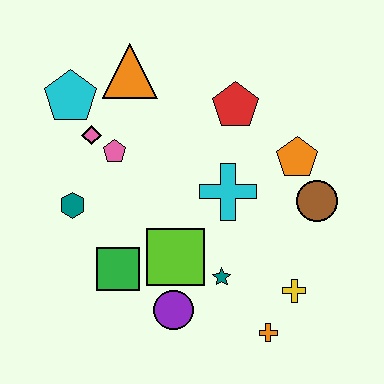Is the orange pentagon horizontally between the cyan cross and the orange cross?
No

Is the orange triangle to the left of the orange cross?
Yes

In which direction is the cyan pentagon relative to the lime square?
The cyan pentagon is above the lime square.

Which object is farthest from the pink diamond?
The orange cross is farthest from the pink diamond.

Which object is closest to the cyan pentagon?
The pink diamond is closest to the cyan pentagon.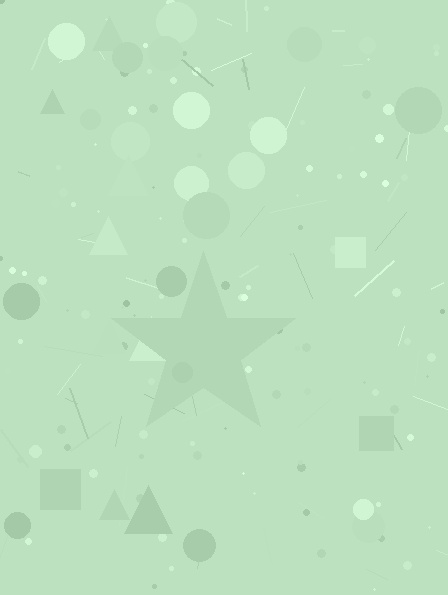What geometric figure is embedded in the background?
A star is embedded in the background.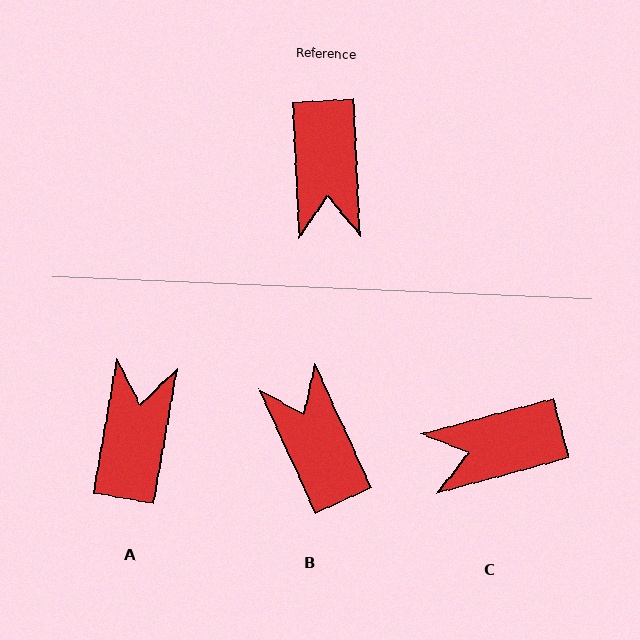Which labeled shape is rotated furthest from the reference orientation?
A, about 168 degrees away.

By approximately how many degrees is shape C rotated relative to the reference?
Approximately 78 degrees clockwise.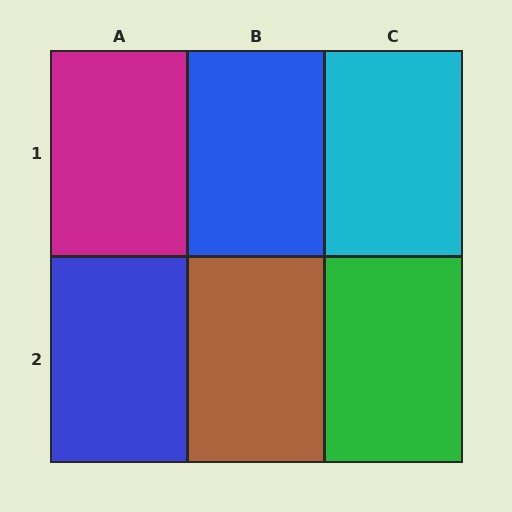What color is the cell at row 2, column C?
Green.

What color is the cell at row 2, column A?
Blue.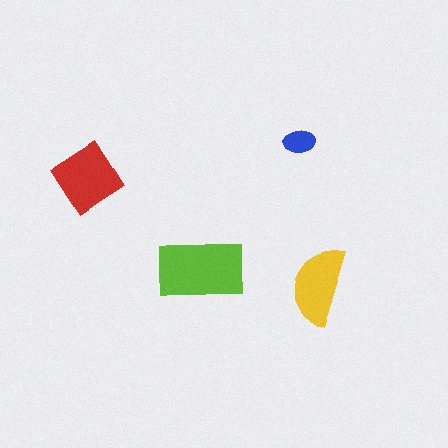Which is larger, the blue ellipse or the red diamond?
The red diamond.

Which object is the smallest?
The blue ellipse.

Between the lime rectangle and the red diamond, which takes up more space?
The lime rectangle.